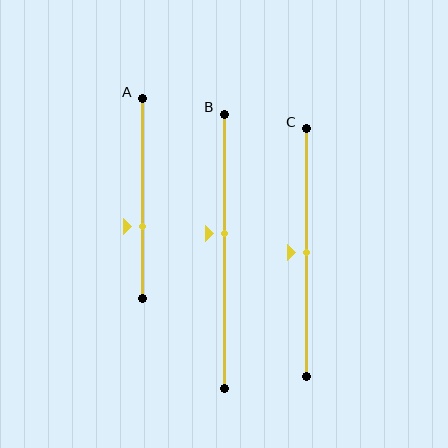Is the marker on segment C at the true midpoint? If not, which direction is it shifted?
Yes, the marker on segment C is at the true midpoint.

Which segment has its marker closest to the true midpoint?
Segment C has its marker closest to the true midpoint.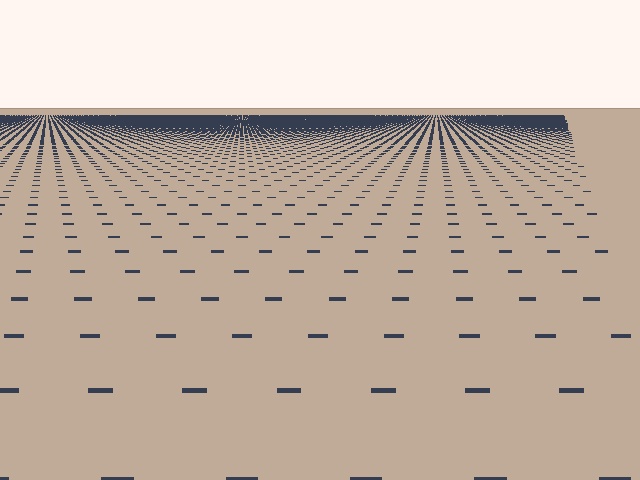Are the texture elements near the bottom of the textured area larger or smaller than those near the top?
Larger. Near the bottom, elements are closer to the viewer and appear at a bigger on-screen size.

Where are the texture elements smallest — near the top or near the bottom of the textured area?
Near the top.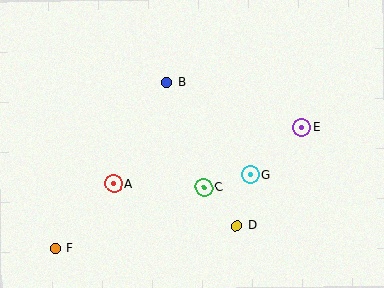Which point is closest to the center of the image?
Point C at (204, 187) is closest to the center.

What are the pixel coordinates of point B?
Point B is at (167, 83).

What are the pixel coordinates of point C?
Point C is at (204, 187).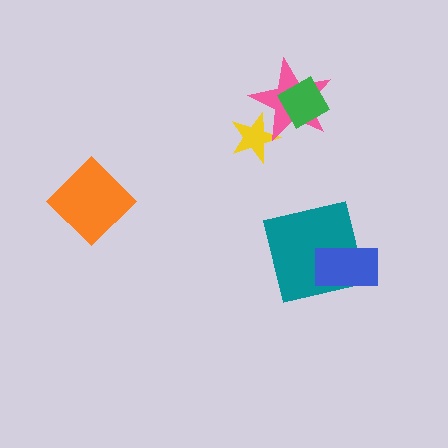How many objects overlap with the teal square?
1 object overlaps with the teal square.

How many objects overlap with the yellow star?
1 object overlaps with the yellow star.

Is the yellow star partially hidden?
Yes, it is partially covered by another shape.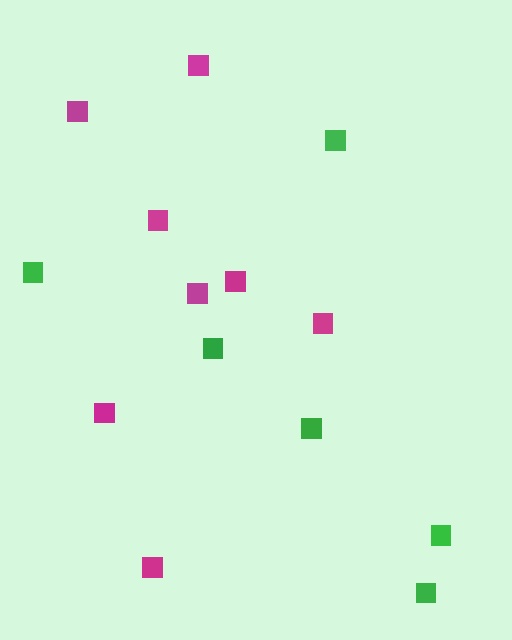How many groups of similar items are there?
There are 2 groups: one group of magenta squares (8) and one group of green squares (6).